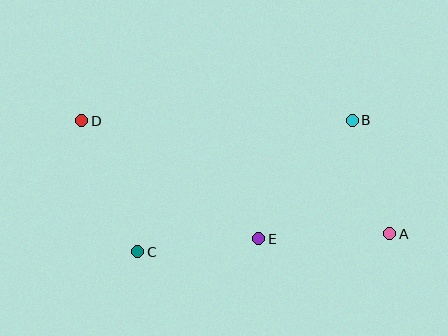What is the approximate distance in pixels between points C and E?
The distance between C and E is approximately 122 pixels.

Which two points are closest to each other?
Points A and B are closest to each other.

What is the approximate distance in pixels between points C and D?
The distance between C and D is approximately 142 pixels.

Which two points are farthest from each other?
Points A and D are farthest from each other.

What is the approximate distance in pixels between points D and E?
The distance between D and E is approximately 213 pixels.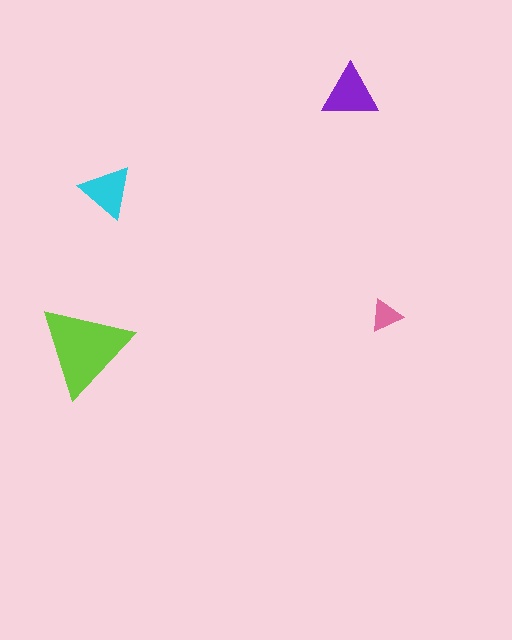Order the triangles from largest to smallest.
the lime one, the purple one, the cyan one, the pink one.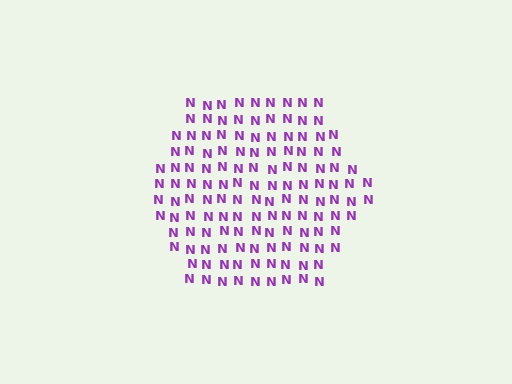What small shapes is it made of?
It is made of small letter N's.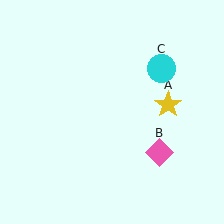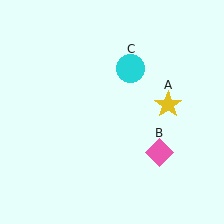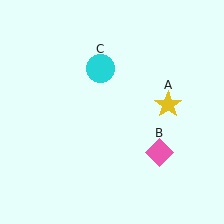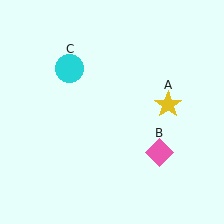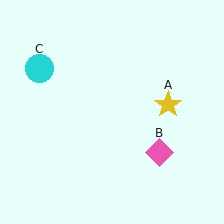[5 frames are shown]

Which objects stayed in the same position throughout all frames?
Yellow star (object A) and pink diamond (object B) remained stationary.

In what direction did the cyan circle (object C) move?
The cyan circle (object C) moved left.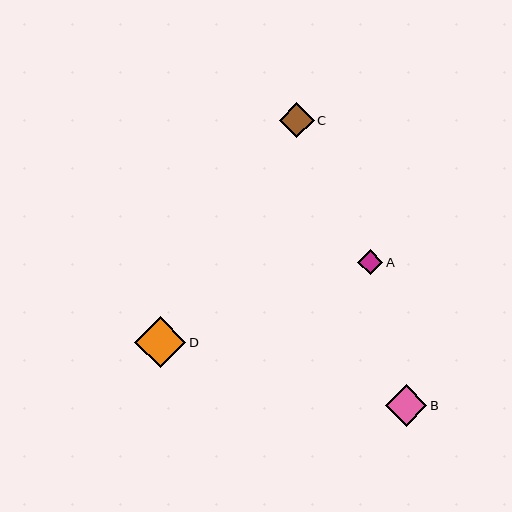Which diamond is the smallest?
Diamond A is the smallest with a size of approximately 25 pixels.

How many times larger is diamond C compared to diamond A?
Diamond C is approximately 1.4 times the size of diamond A.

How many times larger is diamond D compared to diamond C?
Diamond D is approximately 1.5 times the size of diamond C.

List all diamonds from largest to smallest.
From largest to smallest: D, B, C, A.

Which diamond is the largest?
Diamond D is the largest with a size of approximately 51 pixels.